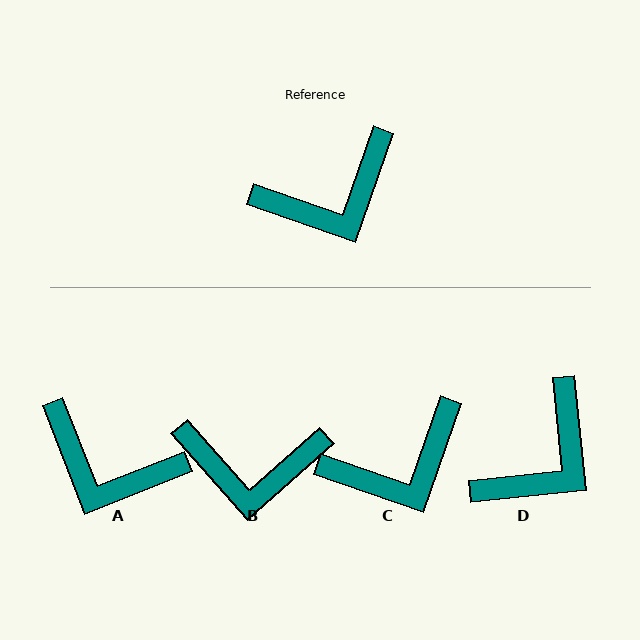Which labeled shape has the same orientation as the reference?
C.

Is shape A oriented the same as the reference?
No, it is off by about 49 degrees.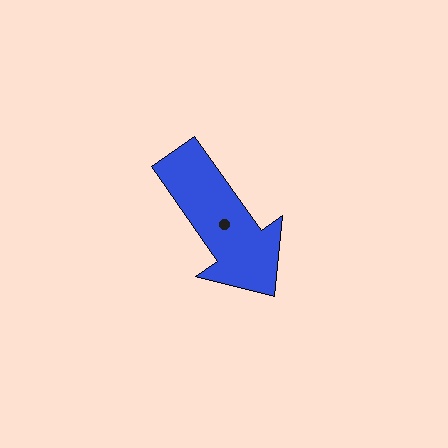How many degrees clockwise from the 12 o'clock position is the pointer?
Approximately 145 degrees.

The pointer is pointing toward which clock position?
Roughly 5 o'clock.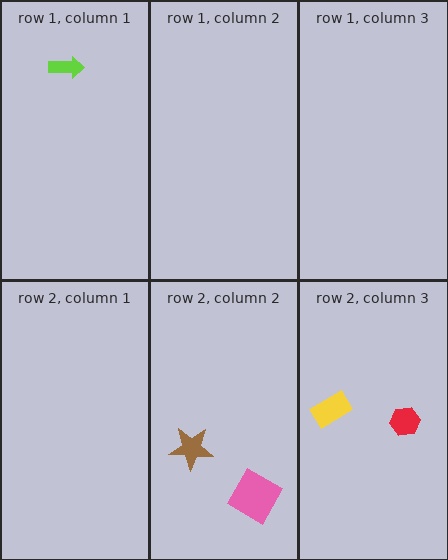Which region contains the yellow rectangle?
The row 2, column 3 region.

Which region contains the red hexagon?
The row 2, column 3 region.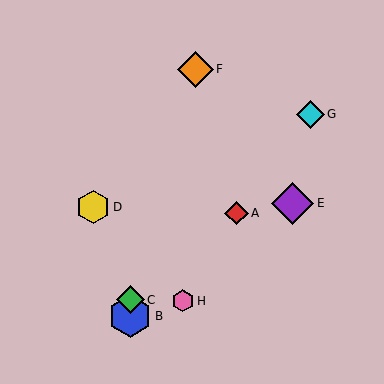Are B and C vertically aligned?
Yes, both are at x≈130.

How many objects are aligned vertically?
2 objects (B, C) are aligned vertically.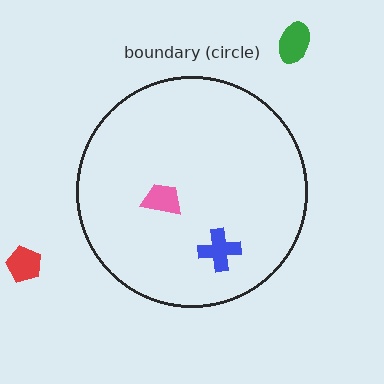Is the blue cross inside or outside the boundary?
Inside.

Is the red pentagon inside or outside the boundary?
Outside.